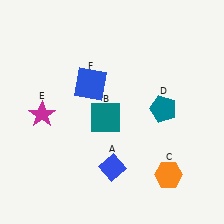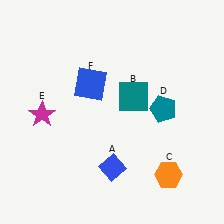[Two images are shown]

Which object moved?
The teal square (B) moved right.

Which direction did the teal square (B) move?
The teal square (B) moved right.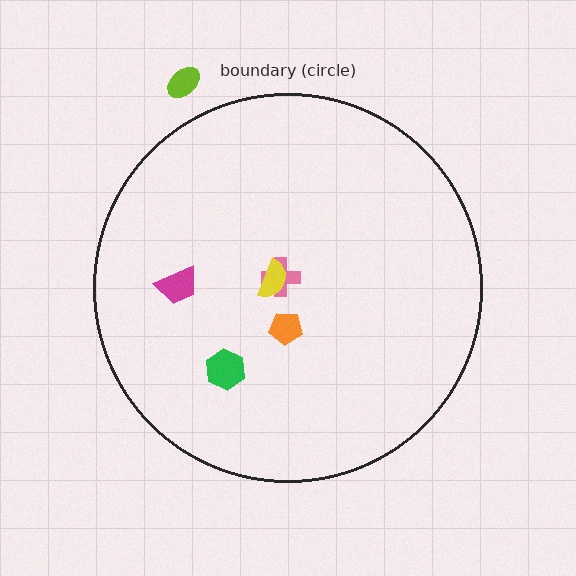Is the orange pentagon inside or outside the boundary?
Inside.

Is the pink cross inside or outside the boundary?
Inside.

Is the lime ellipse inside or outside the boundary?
Outside.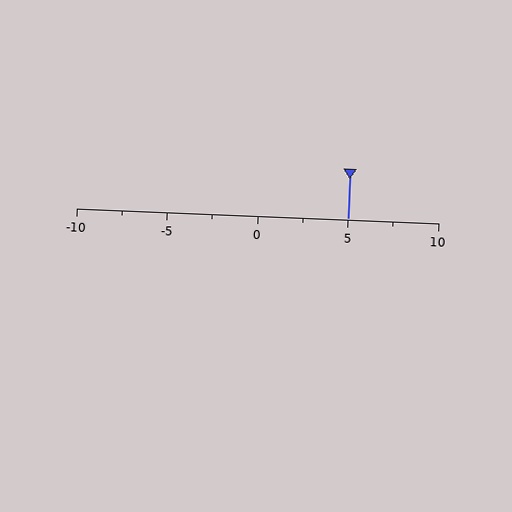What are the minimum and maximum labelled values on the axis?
The axis runs from -10 to 10.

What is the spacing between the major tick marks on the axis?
The major ticks are spaced 5 apart.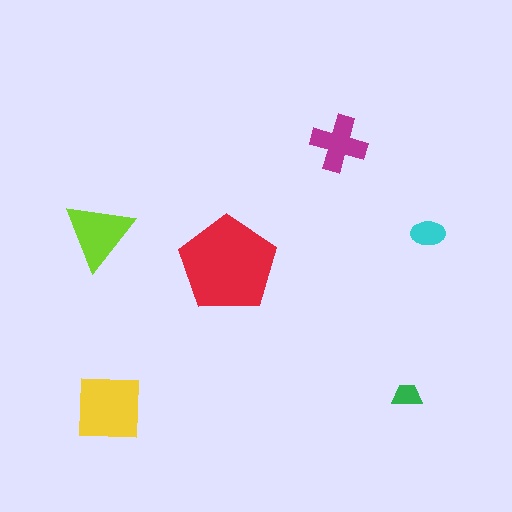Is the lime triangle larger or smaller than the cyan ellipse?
Larger.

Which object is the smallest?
The green trapezoid.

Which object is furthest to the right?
The cyan ellipse is rightmost.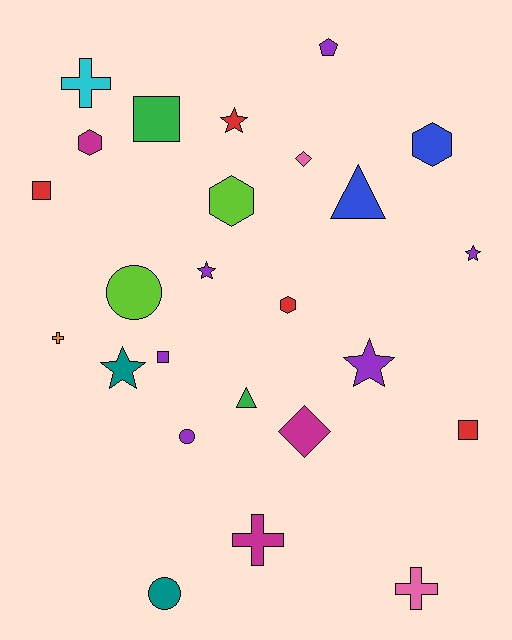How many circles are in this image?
There are 3 circles.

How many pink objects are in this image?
There are 2 pink objects.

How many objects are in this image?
There are 25 objects.